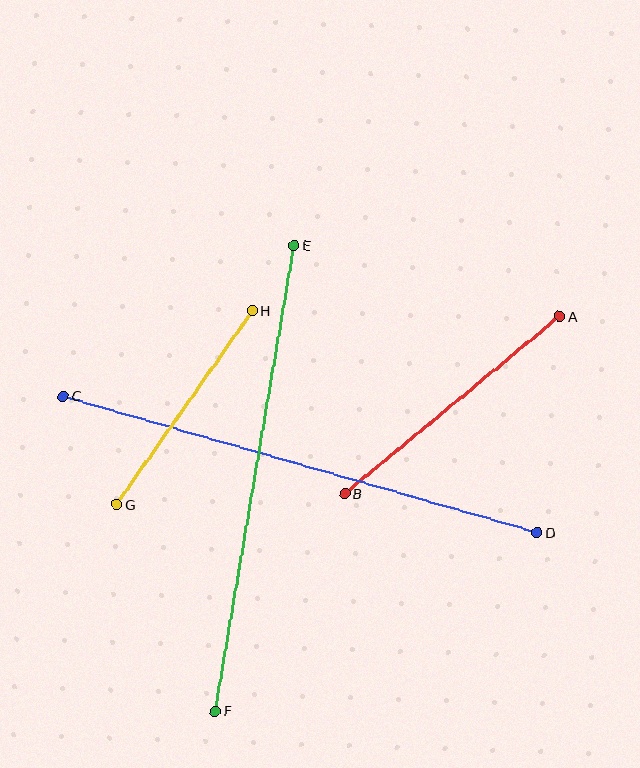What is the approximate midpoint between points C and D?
The midpoint is at approximately (300, 465) pixels.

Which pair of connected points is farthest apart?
Points C and D are farthest apart.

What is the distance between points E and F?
The distance is approximately 472 pixels.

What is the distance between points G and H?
The distance is approximately 237 pixels.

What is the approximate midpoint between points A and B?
The midpoint is at approximately (452, 405) pixels.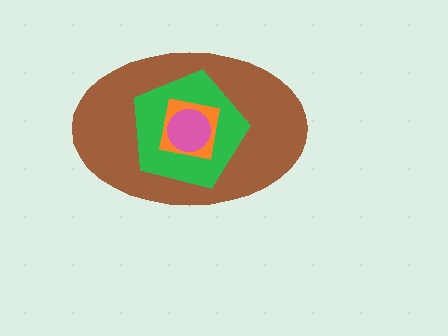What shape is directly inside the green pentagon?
The orange square.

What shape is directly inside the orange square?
The pink circle.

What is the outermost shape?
The brown ellipse.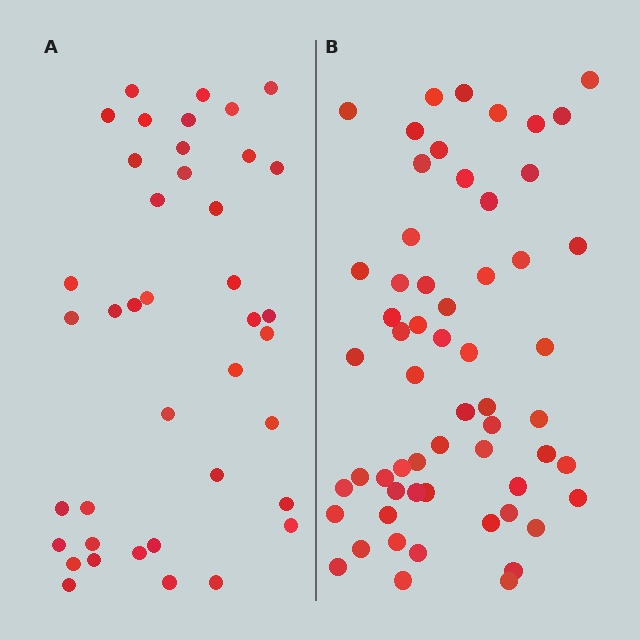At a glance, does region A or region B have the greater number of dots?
Region B (the right region) has more dots.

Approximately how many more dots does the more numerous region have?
Region B has approximately 20 more dots than region A.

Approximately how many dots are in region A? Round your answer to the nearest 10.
About 40 dots.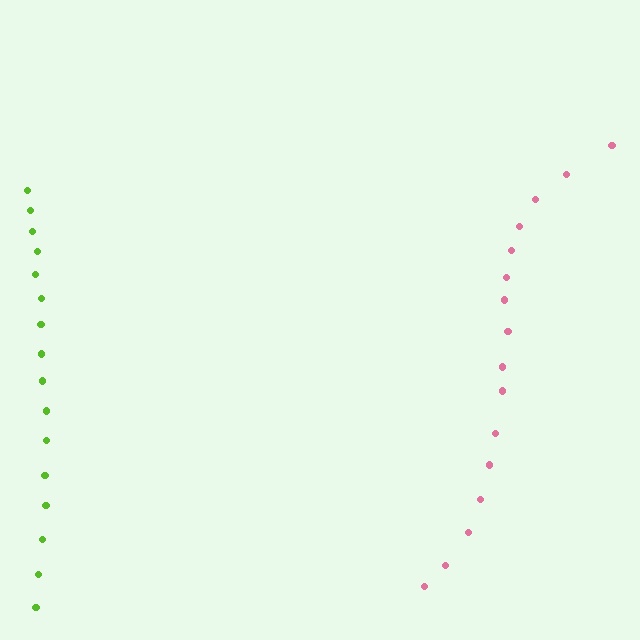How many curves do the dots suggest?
There are 2 distinct paths.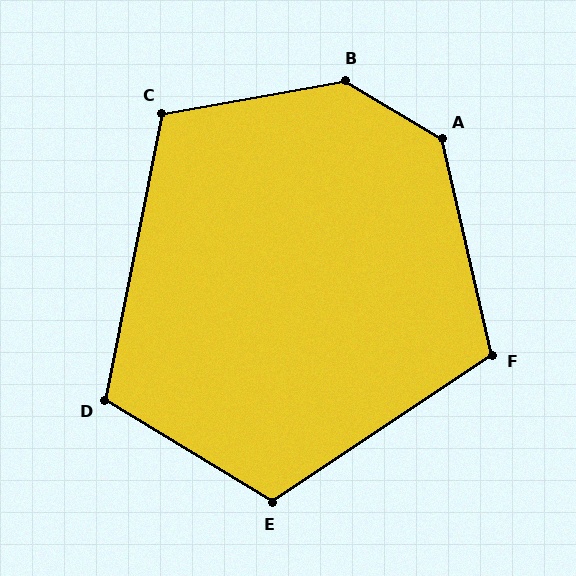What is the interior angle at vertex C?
Approximately 112 degrees (obtuse).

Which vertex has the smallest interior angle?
D, at approximately 110 degrees.